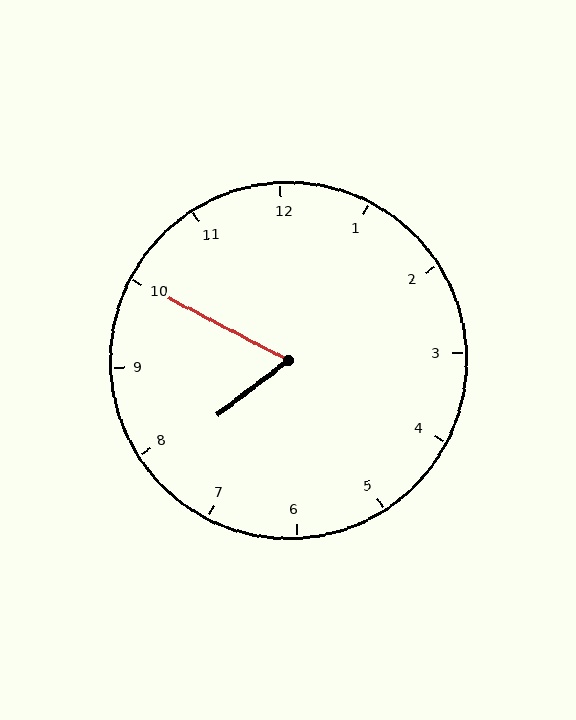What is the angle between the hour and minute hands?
Approximately 65 degrees.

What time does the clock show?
7:50.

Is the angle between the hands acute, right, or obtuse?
It is acute.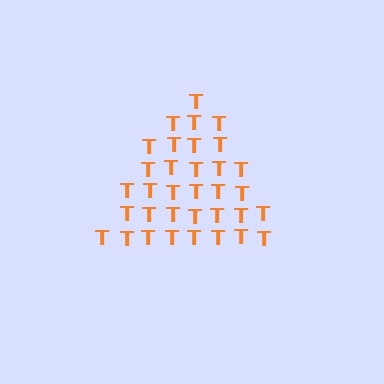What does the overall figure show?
The overall figure shows a triangle.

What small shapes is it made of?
It is made of small letter T's.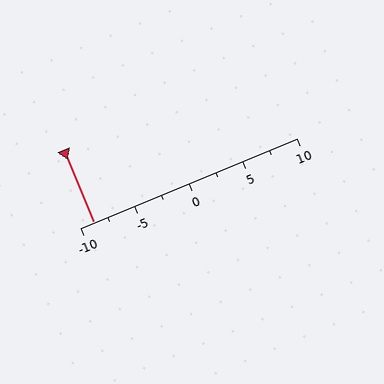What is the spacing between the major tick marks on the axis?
The major ticks are spaced 5 apart.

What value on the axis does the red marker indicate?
The marker indicates approximately -8.8.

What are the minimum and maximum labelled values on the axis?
The axis runs from -10 to 10.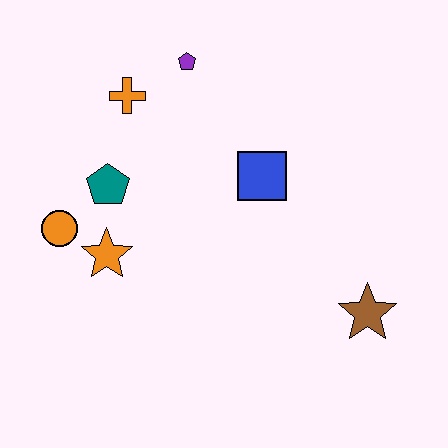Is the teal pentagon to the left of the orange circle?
No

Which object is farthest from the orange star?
The brown star is farthest from the orange star.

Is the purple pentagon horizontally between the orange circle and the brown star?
Yes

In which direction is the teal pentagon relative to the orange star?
The teal pentagon is above the orange star.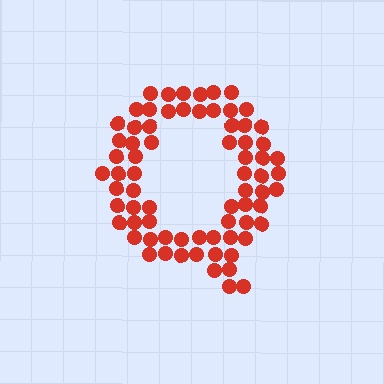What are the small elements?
The small elements are circles.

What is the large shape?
The large shape is the letter Q.